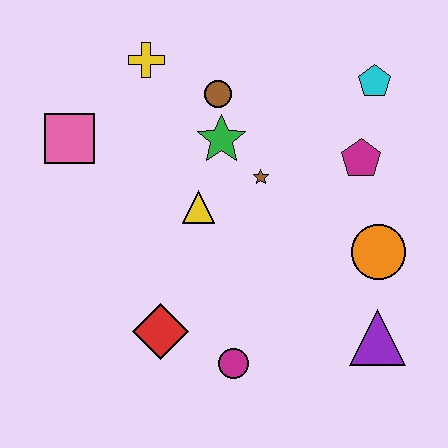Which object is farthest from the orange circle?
The pink square is farthest from the orange circle.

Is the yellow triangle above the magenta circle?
Yes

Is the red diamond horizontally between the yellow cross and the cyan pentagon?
Yes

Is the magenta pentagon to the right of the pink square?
Yes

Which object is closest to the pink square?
The yellow cross is closest to the pink square.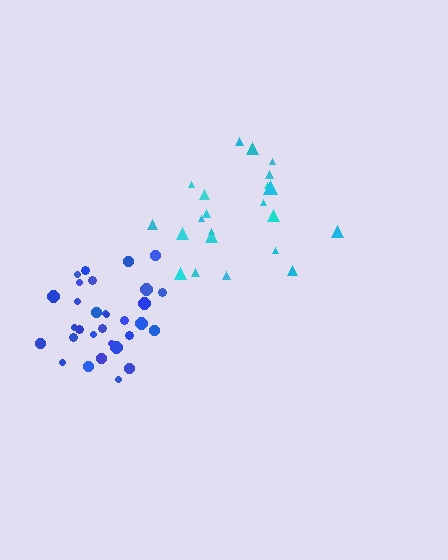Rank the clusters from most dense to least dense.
blue, cyan.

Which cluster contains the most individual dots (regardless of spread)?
Blue (32).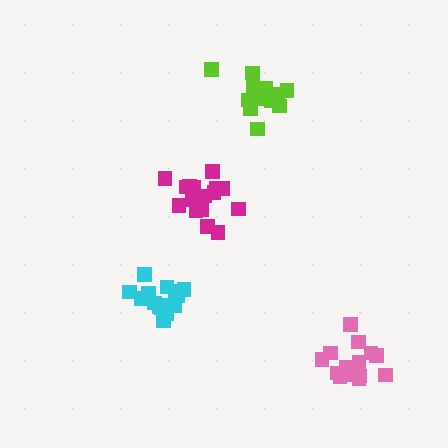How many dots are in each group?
Group 1: 16 dots, Group 2: 14 dots, Group 3: 16 dots, Group 4: 15 dots (61 total).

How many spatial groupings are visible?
There are 4 spatial groupings.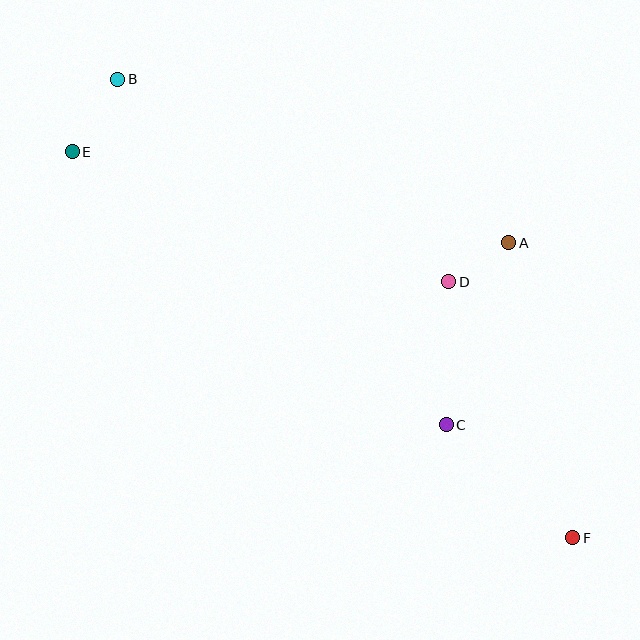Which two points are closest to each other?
Points A and D are closest to each other.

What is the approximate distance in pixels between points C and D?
The distance between C and D is approximately 143 pixels.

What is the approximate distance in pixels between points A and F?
The distance between A and F is approximately 302 pixels.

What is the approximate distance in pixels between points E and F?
The distance between E and F is approximately 632 pixels.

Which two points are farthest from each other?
Points B and F are farthest from each other.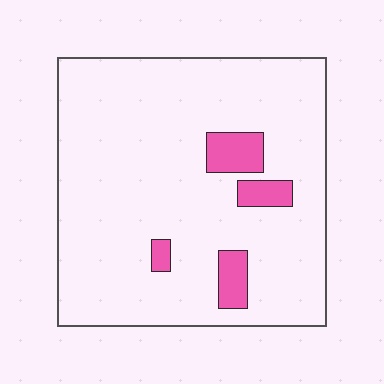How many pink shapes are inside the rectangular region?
4.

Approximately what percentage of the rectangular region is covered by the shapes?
Approximately 10%.